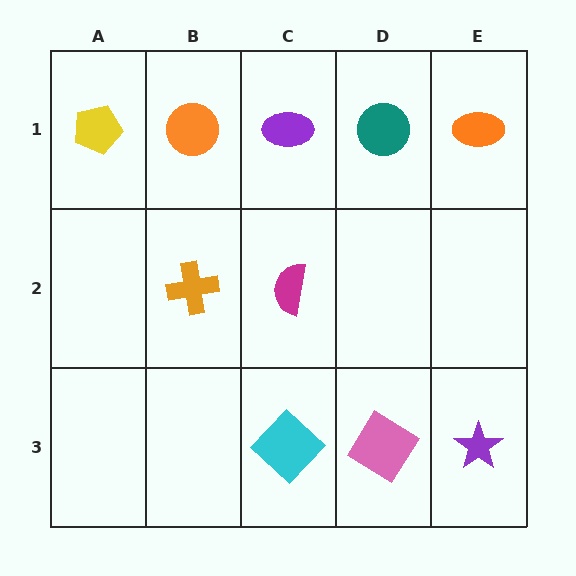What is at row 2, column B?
An orange cross.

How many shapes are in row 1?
5 shapes.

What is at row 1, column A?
A yellow pentagon.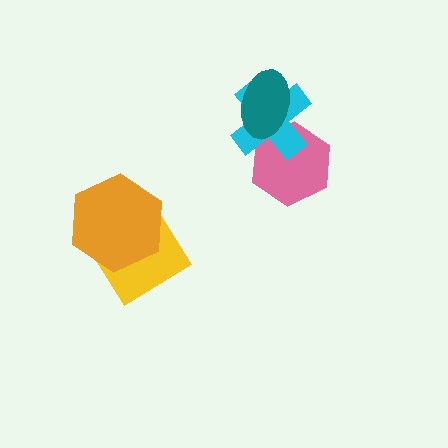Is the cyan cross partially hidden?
Yes, it is partially covered by another shape.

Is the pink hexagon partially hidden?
Yes, it is partially covered by another shape.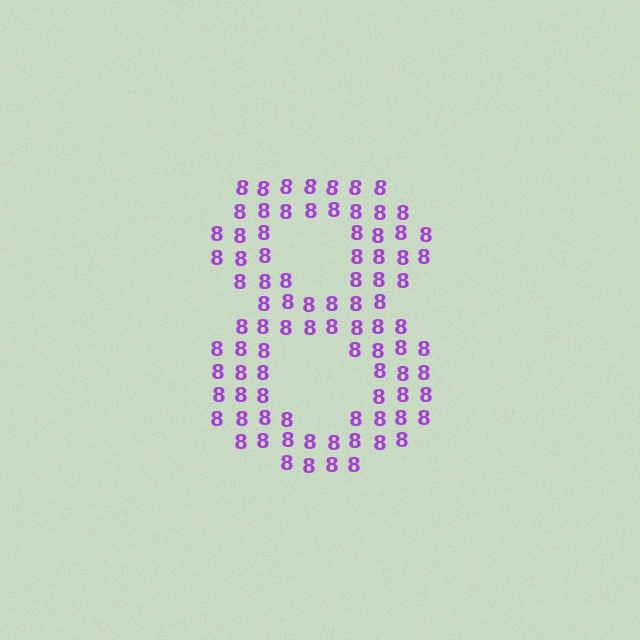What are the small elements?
The small elements are digit 8's.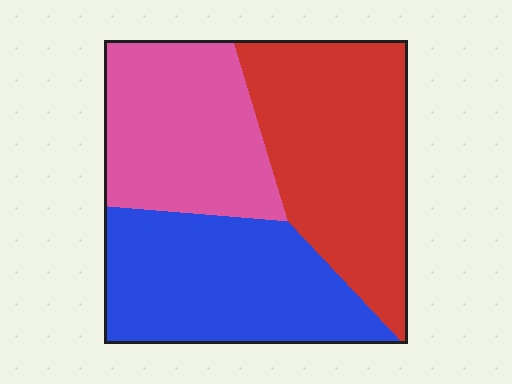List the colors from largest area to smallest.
From largest to smallest: red, blue, pink.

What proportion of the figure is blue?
Blue takes up about one third (1/3) of the figure.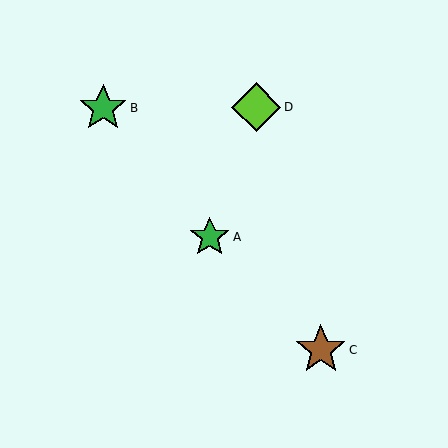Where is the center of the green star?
The center of the green star is at (103, 108).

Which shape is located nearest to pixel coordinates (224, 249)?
The green star (labeled A) at (210, 237) is nearest to that location.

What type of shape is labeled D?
Shape D is a lime diamond.